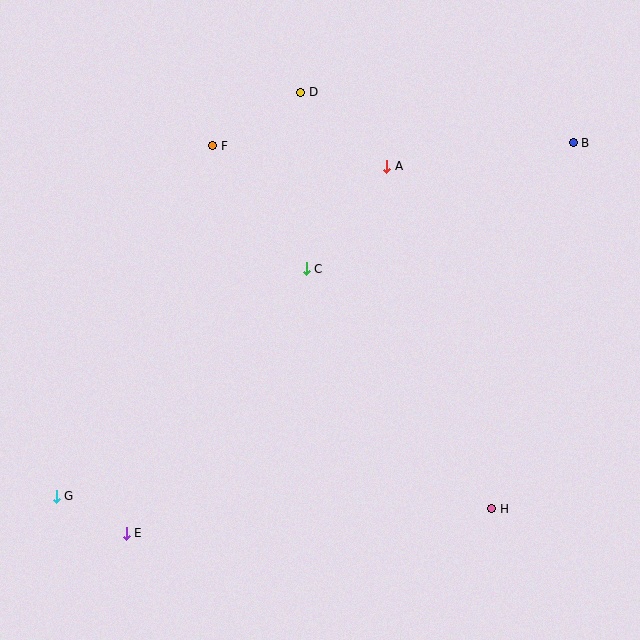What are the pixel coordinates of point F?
Point F is at (213, 146).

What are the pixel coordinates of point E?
Point E is at (126, 533).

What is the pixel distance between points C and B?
The distance between C and B is 295 pixels.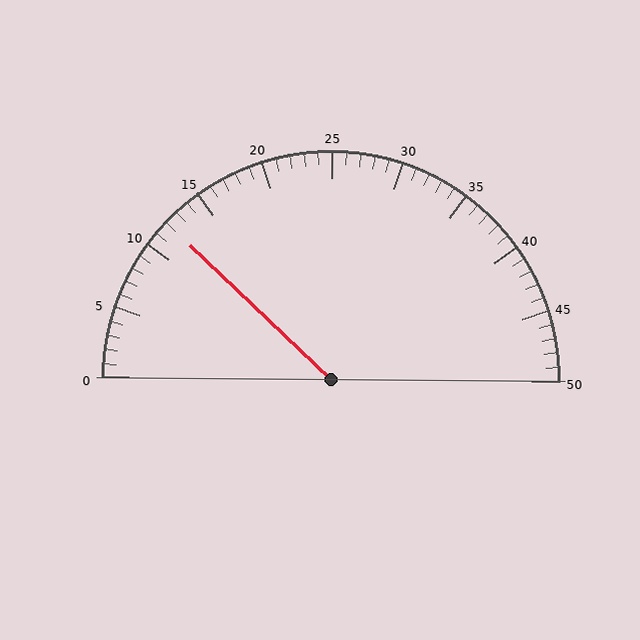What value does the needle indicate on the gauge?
The needle indicates approximately 12.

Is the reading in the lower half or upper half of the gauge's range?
The reading is in the lower half of the range (0 to 50).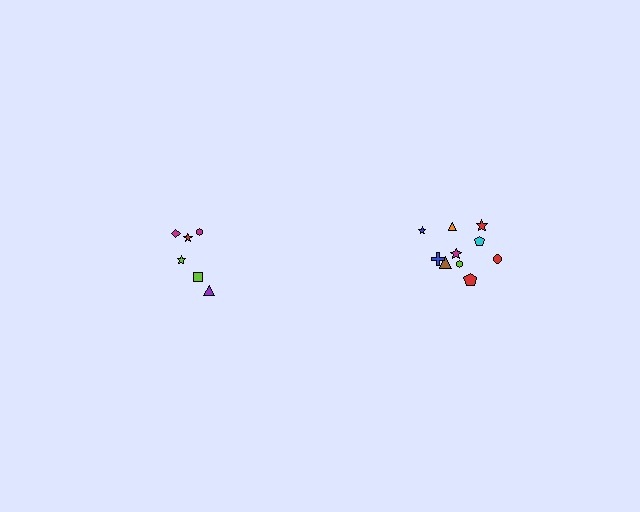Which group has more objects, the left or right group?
The right group.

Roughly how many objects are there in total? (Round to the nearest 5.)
Roughly 15 objects in total.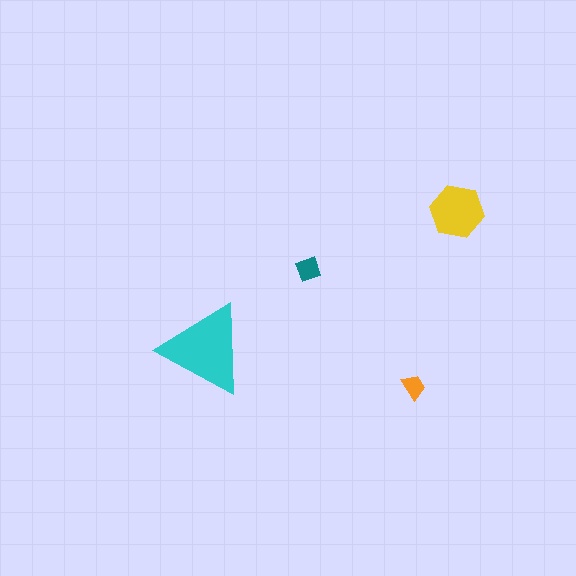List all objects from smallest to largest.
The orange trapezoid, the teal diamond, the yellow hexagon, the cyan triangle.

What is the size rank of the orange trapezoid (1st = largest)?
4th.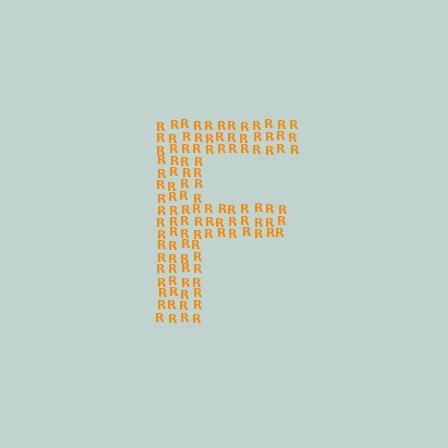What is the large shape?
The large shape is the letter F.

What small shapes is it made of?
It is made of small letter R's.